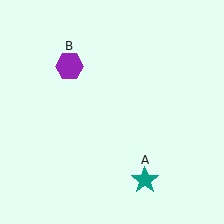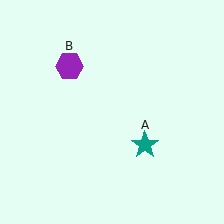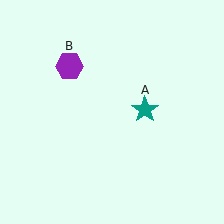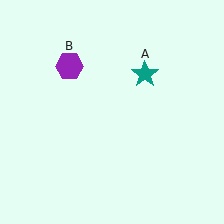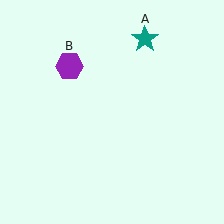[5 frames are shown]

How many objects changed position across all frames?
1 object changed position: teal star (object A).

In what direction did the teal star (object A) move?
The teal star (object A) moved up.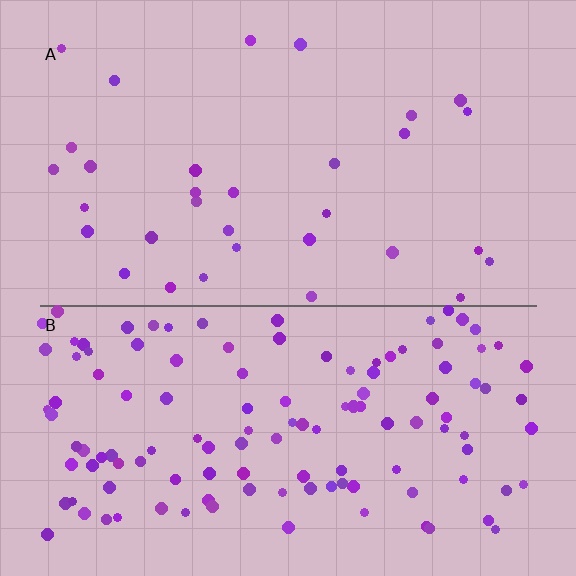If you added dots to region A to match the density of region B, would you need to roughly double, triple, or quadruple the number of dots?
Approximately quadruple.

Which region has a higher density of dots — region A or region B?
B (the bottom).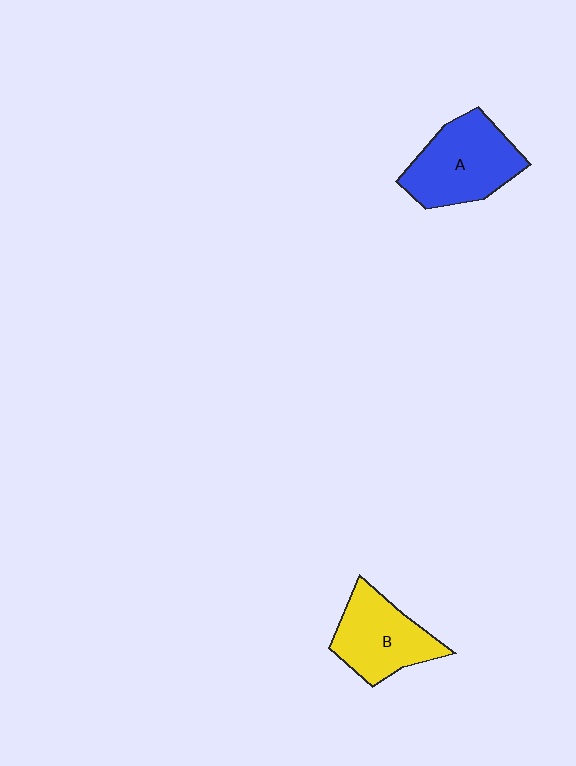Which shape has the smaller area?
Shape B (yellow).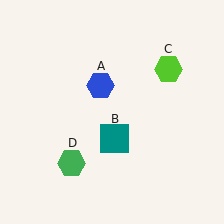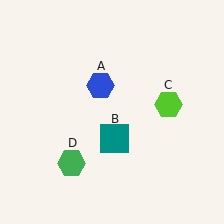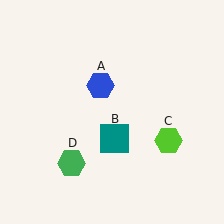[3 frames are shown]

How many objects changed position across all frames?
1 object changed position: lime hexagon (object C).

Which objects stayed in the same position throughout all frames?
Blue hexagon (object A) and teal square (object B) and green hexagon (object D) remained stationary.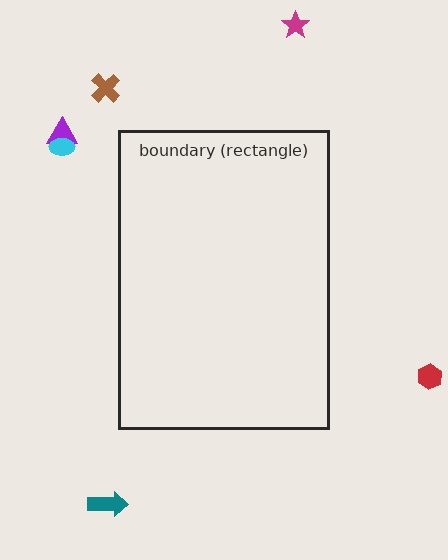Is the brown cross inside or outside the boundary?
Outside.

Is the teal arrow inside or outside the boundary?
Outside.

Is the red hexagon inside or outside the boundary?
Outside.